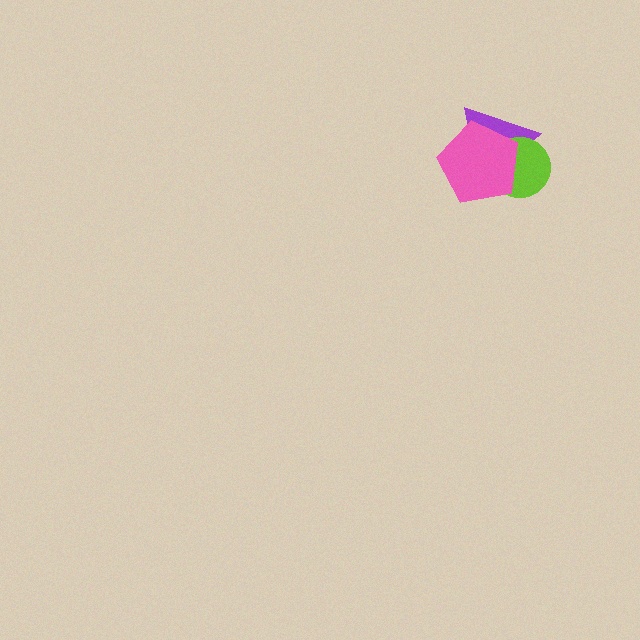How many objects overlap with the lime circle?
2 objects overlap with the lime circle.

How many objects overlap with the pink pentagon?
2 objects overlap with the pink pentagon.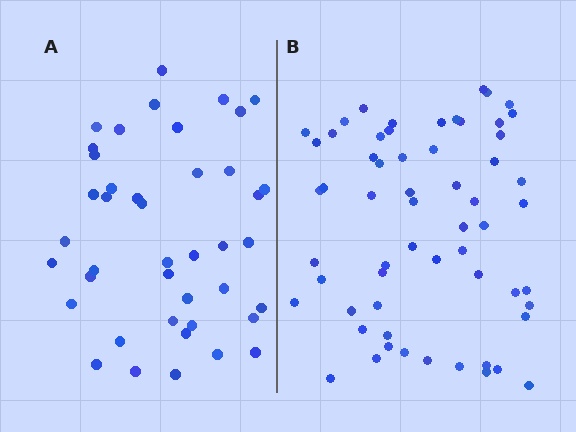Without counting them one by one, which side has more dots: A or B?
Region B (the right region) has more dots.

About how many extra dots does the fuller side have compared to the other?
Region B has approximately 20 more dots than region A.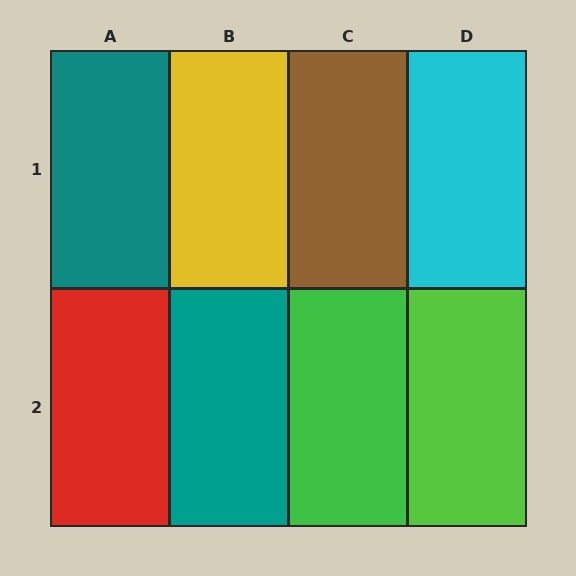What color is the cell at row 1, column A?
Teal.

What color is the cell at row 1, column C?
Brown.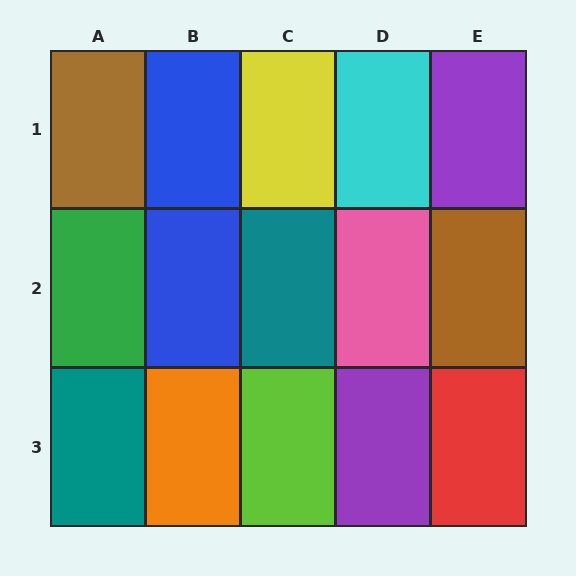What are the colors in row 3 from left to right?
Teal, orange, lime, purple, red.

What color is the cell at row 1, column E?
Purple.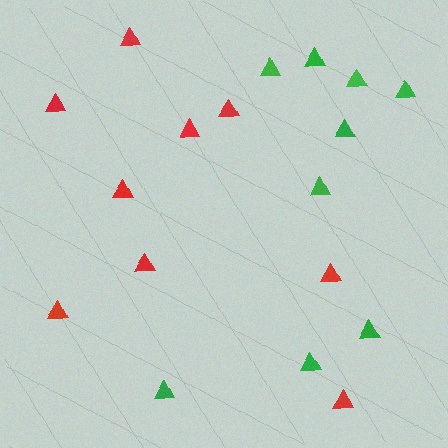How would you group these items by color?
There are 2 groups: one group of red triangles (9) and one group of green triangles (9).